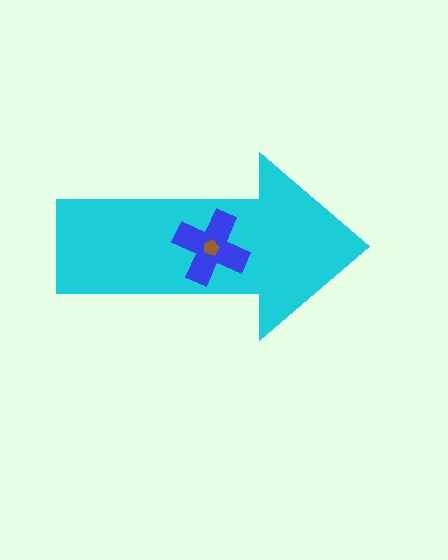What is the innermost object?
The brown pentagon.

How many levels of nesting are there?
3.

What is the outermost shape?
The cyan arrow.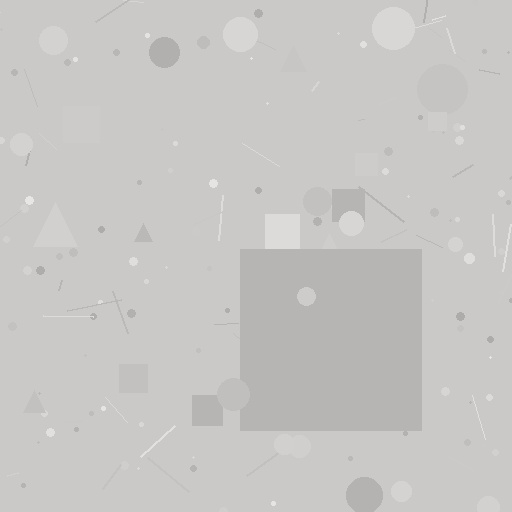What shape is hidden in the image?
A square is hidden in the image.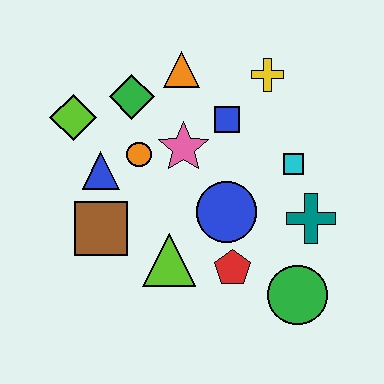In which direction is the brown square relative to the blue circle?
The brown square is to the left of the blue circle.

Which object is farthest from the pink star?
The green circle is farthest from the pink star.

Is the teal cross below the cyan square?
Yes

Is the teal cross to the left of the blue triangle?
No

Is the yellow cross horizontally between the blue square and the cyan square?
Yes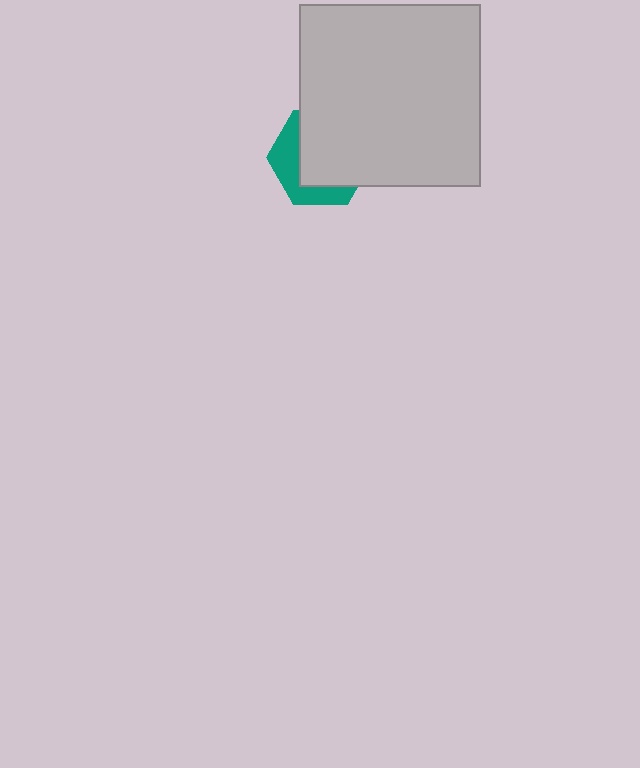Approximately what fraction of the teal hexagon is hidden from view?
Roughly 64% of the teal hexagon is hidden behind the light gray square.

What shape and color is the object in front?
The object in front is a light gray square.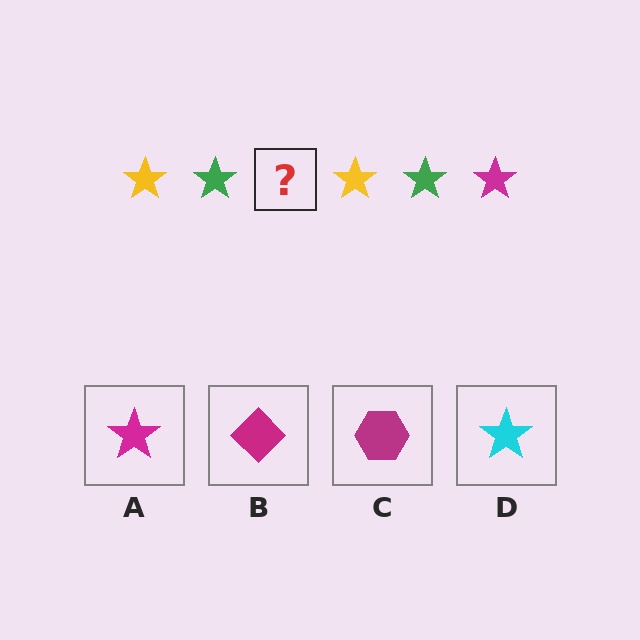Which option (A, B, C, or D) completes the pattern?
A.